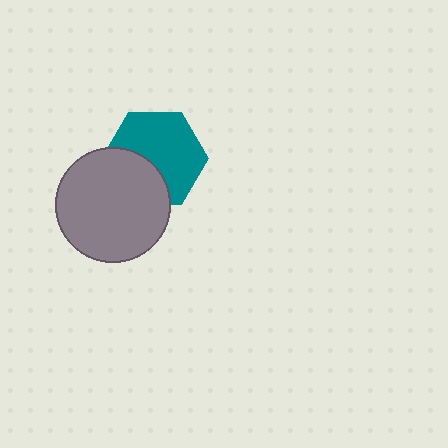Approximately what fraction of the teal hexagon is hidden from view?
Roughly 35% of the teal hexagon is hidden behind the gray circle.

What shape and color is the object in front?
The object in front is a gray circle.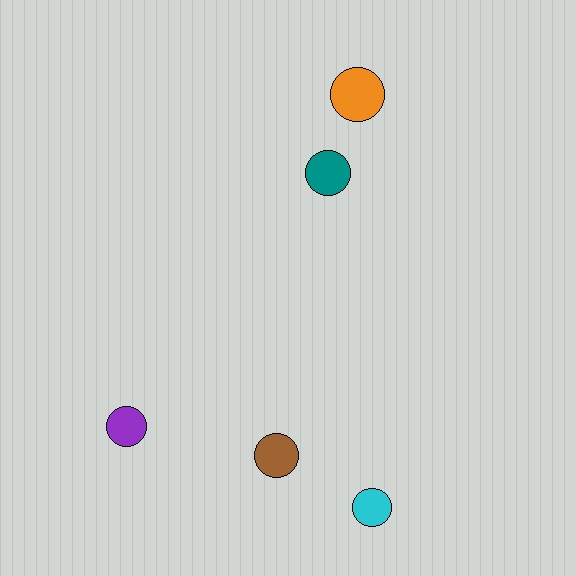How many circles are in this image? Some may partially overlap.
There are 5 circles.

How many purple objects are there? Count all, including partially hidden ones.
There is 1 purple object.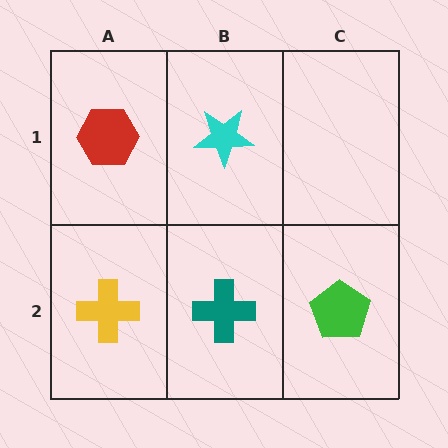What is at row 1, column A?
A red hexagon.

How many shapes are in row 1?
2 shapes.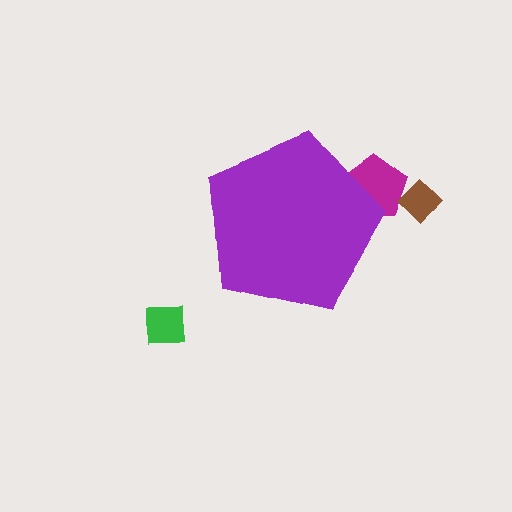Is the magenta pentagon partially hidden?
Yes, the magenta pentagon is partially hidden behind the purple pentagon.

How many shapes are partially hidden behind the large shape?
1 shape is partially hidden.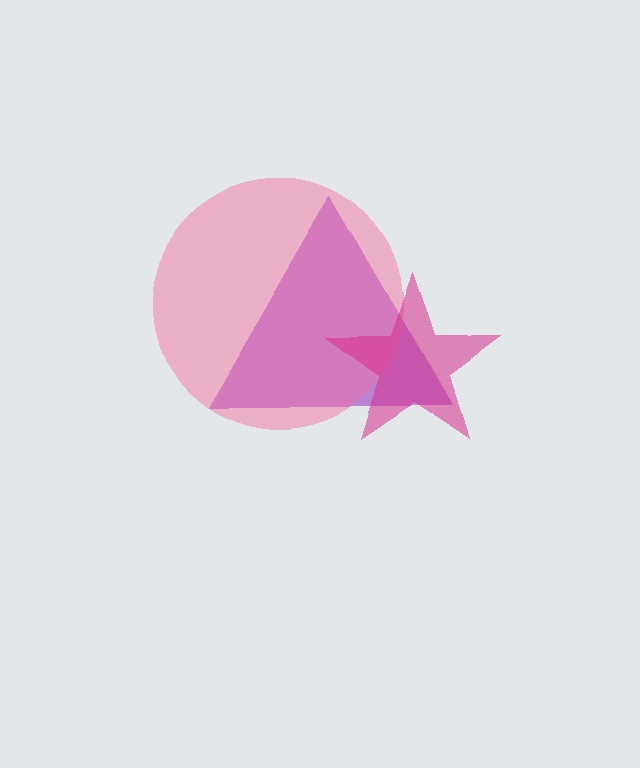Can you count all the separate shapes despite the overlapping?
Yes, there are 3 separate shapes.